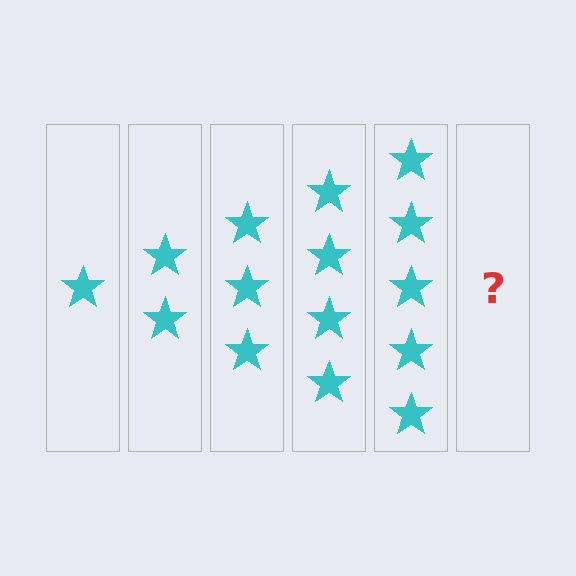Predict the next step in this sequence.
The next step is 6 stars.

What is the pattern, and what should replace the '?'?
The pattern is that each step adds one more star. The '?' should be 6 stars.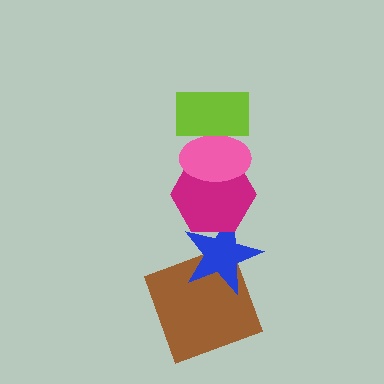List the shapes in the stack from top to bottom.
From top to bottom: the lime rectangle, the pink ellipse, the magenta hexagon, the blue star, the brown square.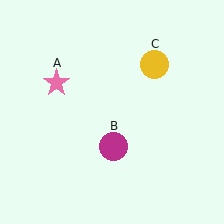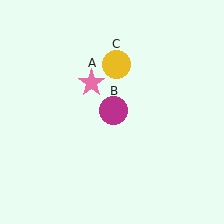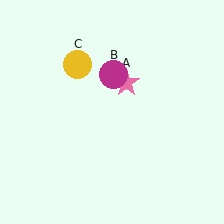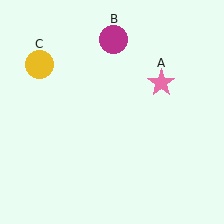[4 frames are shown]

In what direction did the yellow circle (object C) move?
The yellow circle (object C) moved left.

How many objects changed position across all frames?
3 objects changed position: pink star (object A), magenta circle (object B), yellow circle (object C).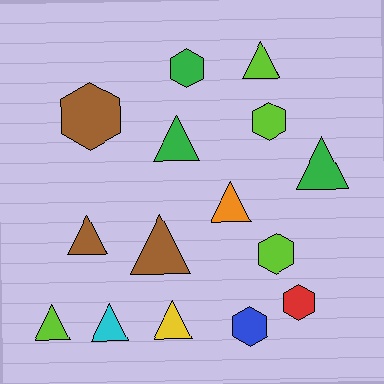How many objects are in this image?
There are 15 objects.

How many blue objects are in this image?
There is 1 blue object.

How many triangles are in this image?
There are 9 triangles.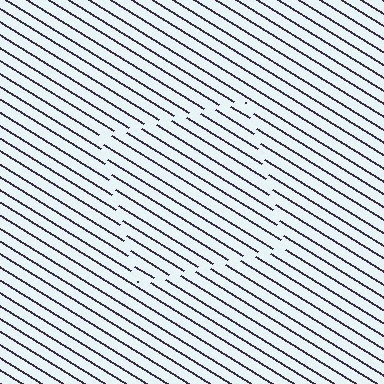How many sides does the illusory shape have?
4 sides — the line-ends trace a square.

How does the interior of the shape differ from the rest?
The interior of the shape contains the same grating, shifted by half a period — the contour is defined by the phase discontinuity where line-ends from the inner and outer gratings abut.